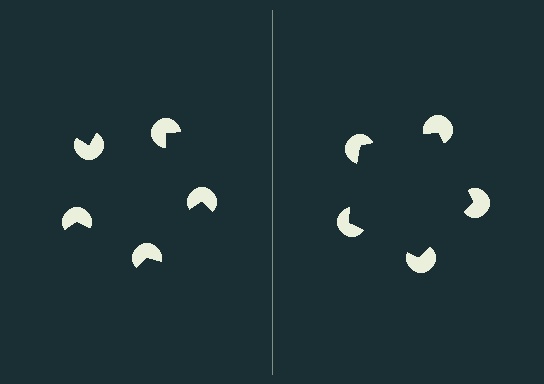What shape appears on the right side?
An illusory pentagon.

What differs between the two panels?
The pac-man discs are positioned identically on both sides; only the wedge orientations differ. On the right they align to a pentagon; on the left they are misaligned.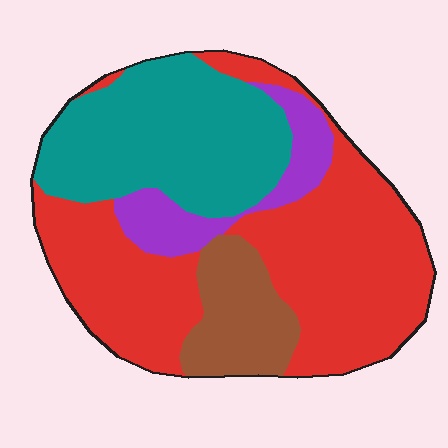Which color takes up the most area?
Red, at roughly 50%.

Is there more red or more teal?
Red.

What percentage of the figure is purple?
Purple takes up about one tenth (1/10) of the figure.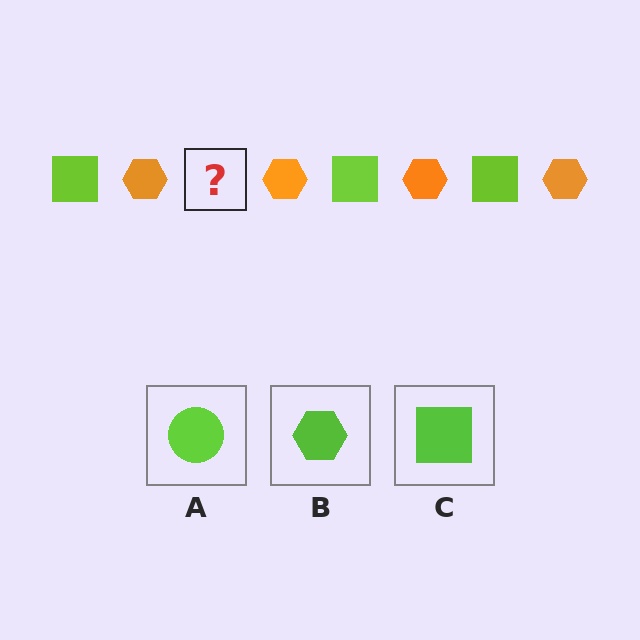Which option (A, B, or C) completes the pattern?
C.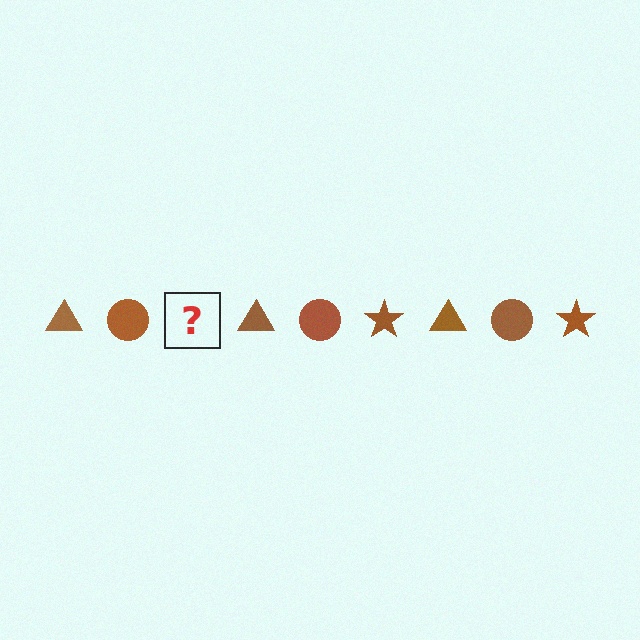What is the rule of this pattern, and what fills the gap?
The rule is that the pattern cycles through triangle, circle, star shapes in brown. The gap should be filled with a brown star.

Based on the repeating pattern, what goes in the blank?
The blank should be a brown star.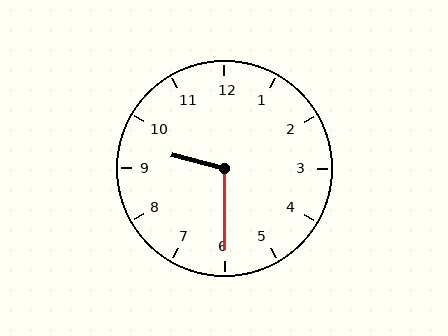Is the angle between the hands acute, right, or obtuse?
It is obtuse.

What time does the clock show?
9:30.